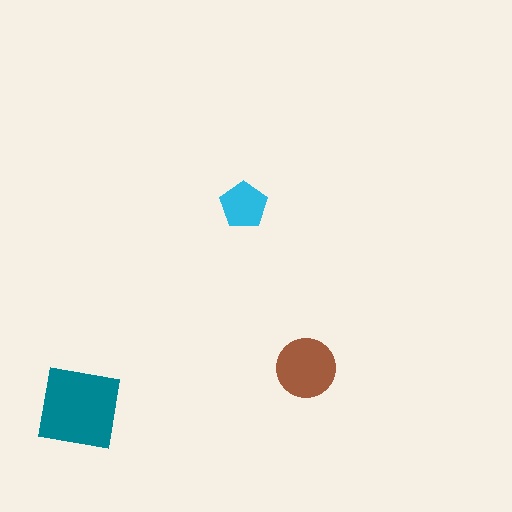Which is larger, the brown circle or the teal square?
The teal square.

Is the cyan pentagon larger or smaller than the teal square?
Smaller.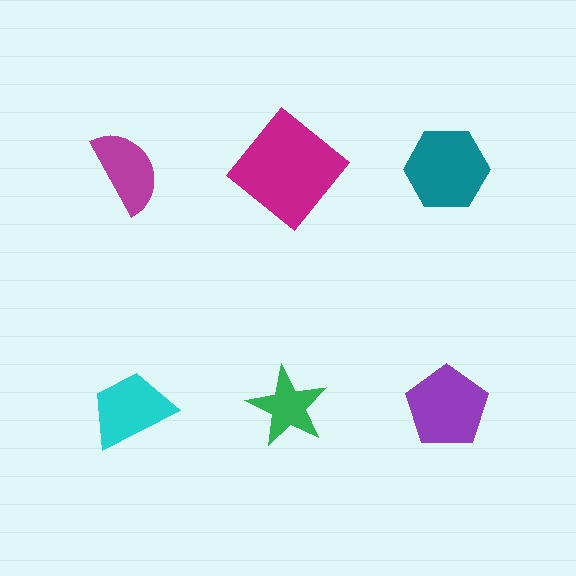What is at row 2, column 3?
A purple pentagon.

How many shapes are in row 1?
3 shapes.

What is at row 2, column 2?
A green star.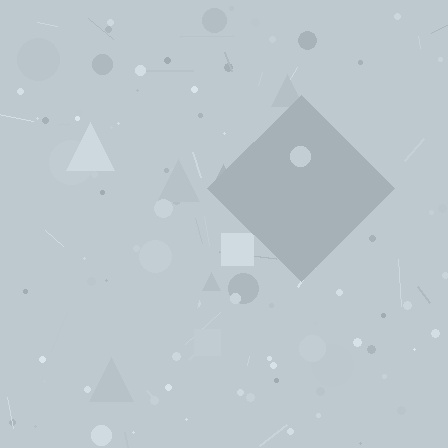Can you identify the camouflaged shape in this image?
The camouflaged shape is a diamond.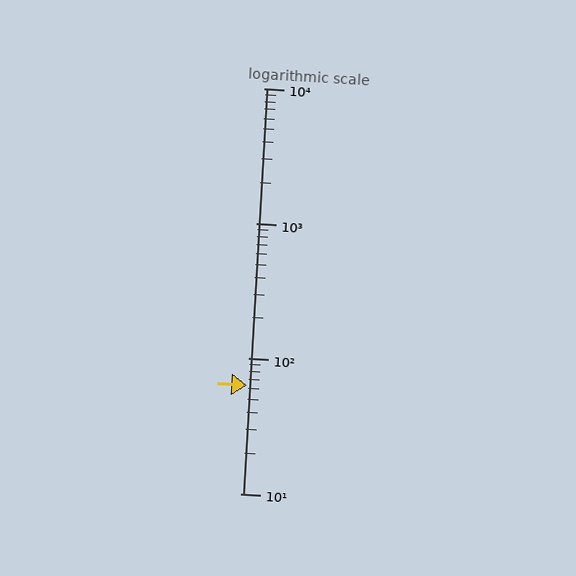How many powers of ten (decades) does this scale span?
The scale spans 3 decades, from 10 to 10000.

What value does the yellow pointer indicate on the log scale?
The pointer indicates approximately 63.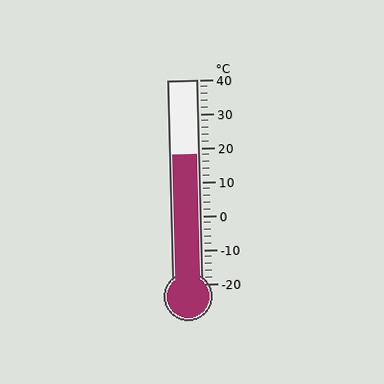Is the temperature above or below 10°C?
The temperature is above 10°C.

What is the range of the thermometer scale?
The thermometer scale ranges from -20°C to 40°C.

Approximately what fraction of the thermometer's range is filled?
The thermometer is filled to approximately 65% of its range.